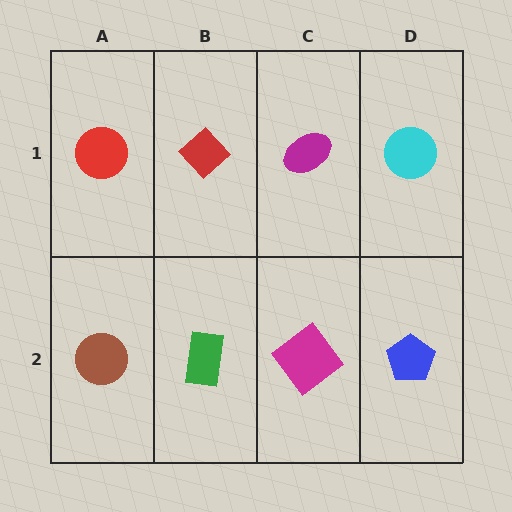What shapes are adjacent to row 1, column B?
A green rectangle (row 2, column B), a red circle (row 1, column A), a magenta ellipse (row 1, column C).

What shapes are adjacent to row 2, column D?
A cyan circle (row 1, column D), a magenta diamond (row 2, column C).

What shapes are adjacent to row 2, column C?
A magenta ellipse (row 1, column C), a green rectangle (row 2, column B), a blue pentagon (row 2, column D).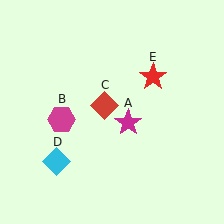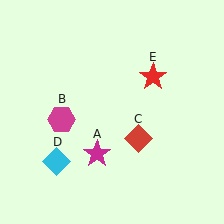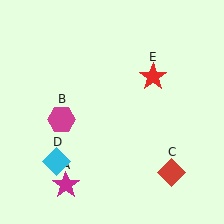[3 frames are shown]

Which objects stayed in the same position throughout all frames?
Magenta hexagon (object B) and cyan diamond (object D) and red star (object E) remained stationary.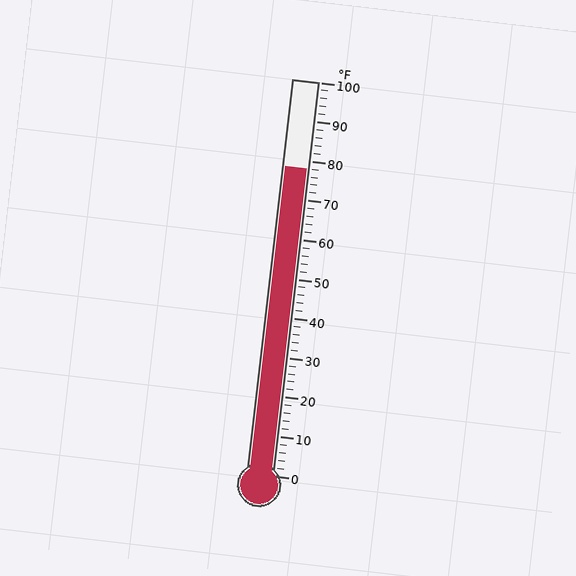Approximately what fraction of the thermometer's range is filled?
The thermometer is filled to approximately 80% of its range.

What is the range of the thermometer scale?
The thermometer scale ranges from 0°F to 100°F.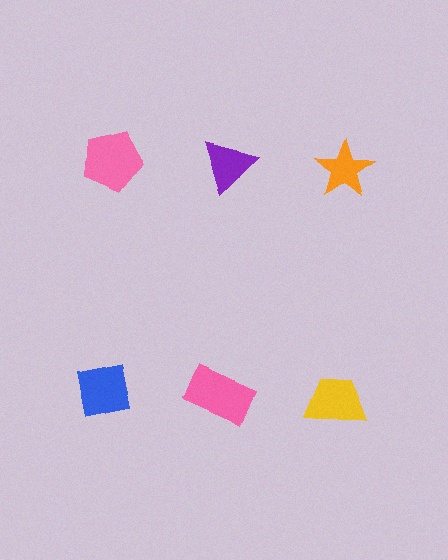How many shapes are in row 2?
3 shapes.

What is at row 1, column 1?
A pink pentagon.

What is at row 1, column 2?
A purple triangle.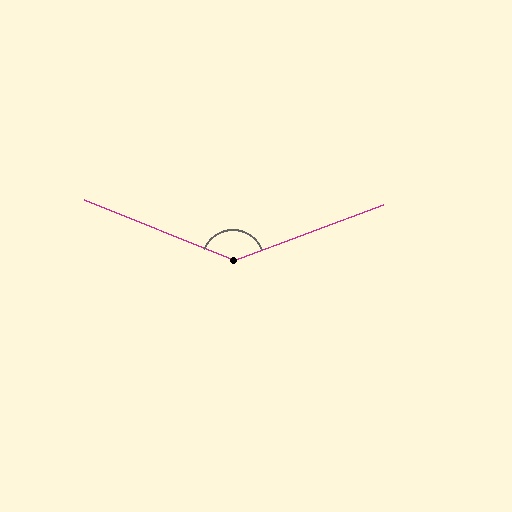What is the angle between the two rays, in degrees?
Approximately 137 degrees.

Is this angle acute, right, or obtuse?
It is obtuse.